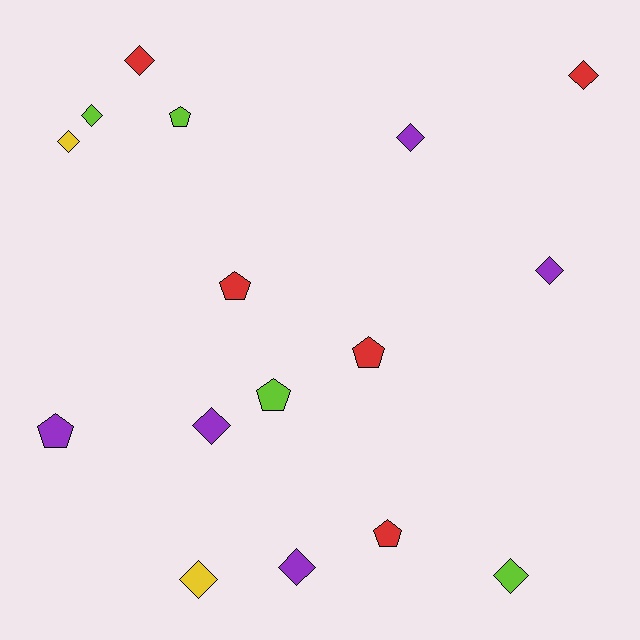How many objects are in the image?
There are 16 objects.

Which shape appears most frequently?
Diamond, with 10 objects.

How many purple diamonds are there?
There are 4 purple diamonds.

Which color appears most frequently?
Red, with 5 objects.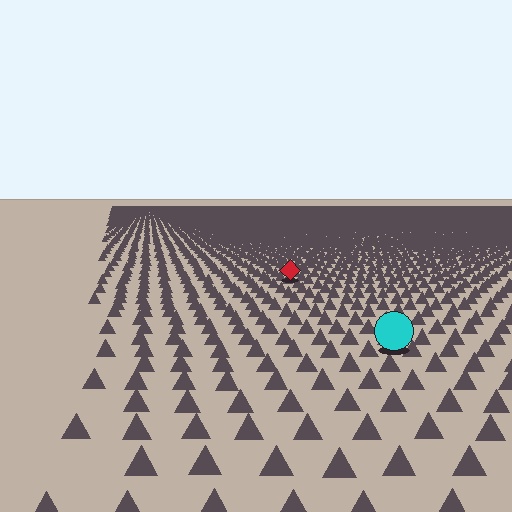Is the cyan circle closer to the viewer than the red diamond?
Yes. The cyan circle is closer — you can tell from the texture gradient: the ground texture is coarser near it.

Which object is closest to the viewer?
The cyan circle is closest. The texture marks near it are larger and more spread out.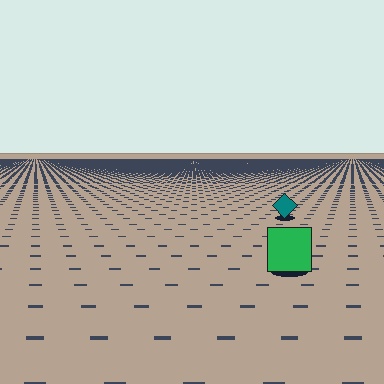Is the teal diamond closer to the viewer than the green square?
No. The green square is closer — you can tell from the texture gradient: the ground texture is coarser near it.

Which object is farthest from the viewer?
The teal diamond is farthest from the viewer. It appears smaller and the ground texture around it is denser.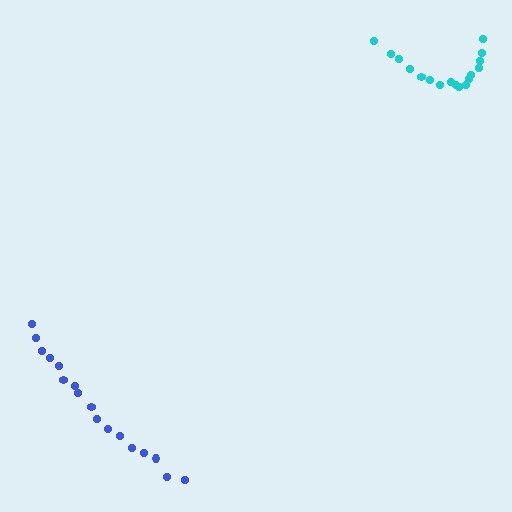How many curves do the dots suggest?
There are 2 distinct paths.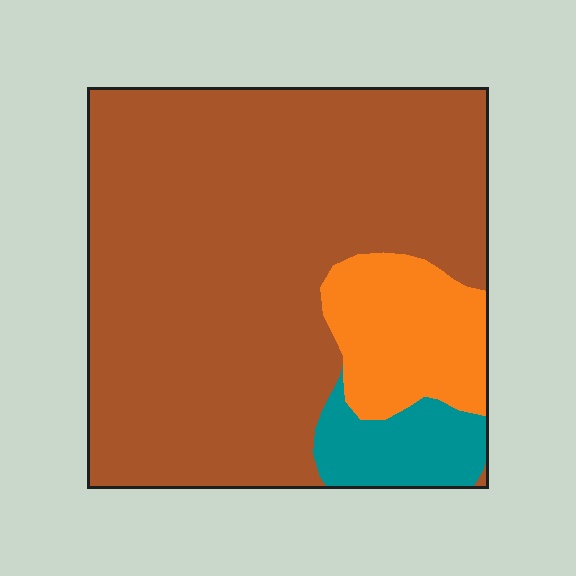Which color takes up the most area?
Brown, at roughly 80%.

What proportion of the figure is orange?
Orange takes up less than a quarter of the figure.